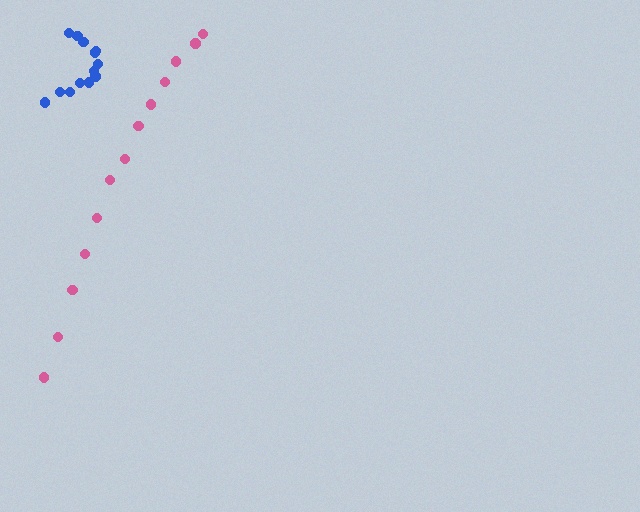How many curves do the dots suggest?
There are 2 distinct paths.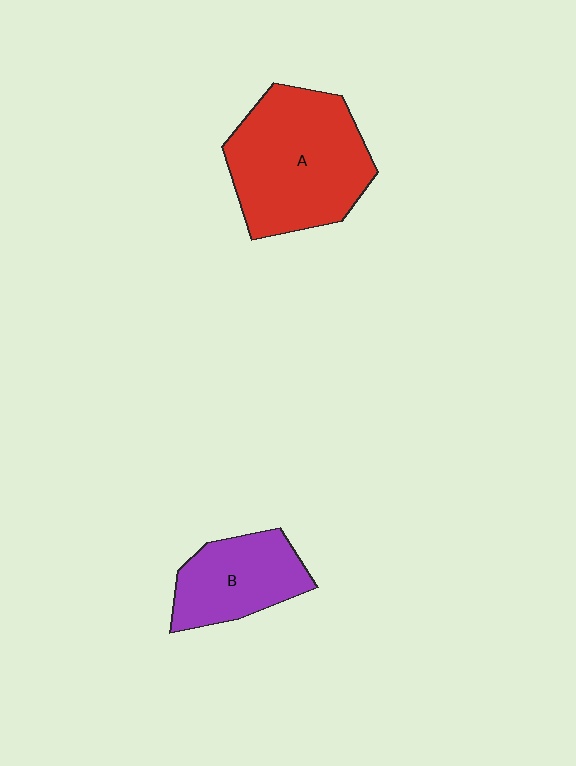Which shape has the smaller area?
Shape B (purple).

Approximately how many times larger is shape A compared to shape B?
Approximately 1.8 times.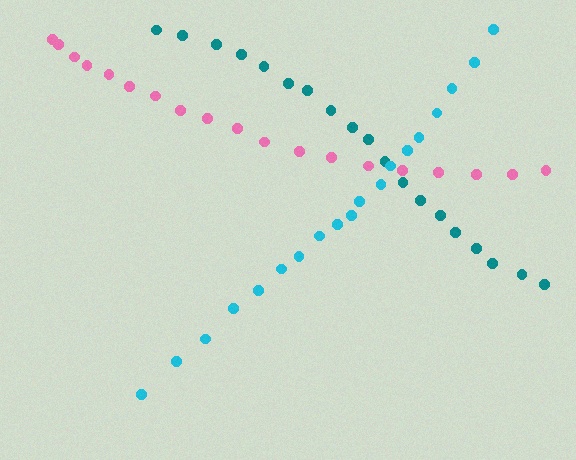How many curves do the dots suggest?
There are 3 distinct paths.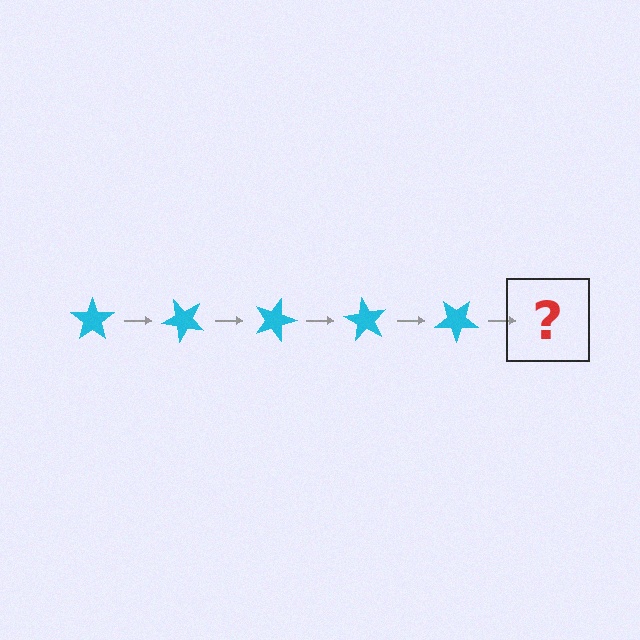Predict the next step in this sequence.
The next step is a cyan star rotated 225 degrees.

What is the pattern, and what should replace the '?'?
The pattern is that the star rotates 45 degrees each step. The '?' should be a cyan star rotated 225 degrees.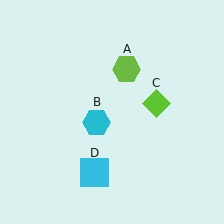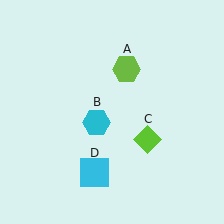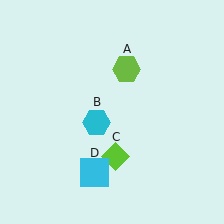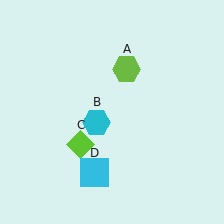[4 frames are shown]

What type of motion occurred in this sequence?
The lime diamond (object C) rotated clockwise around the center of the scene.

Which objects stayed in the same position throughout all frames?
Lime hexagon (object A) and cyan hexagon (object B) and cyan square (object D) remained stationary.